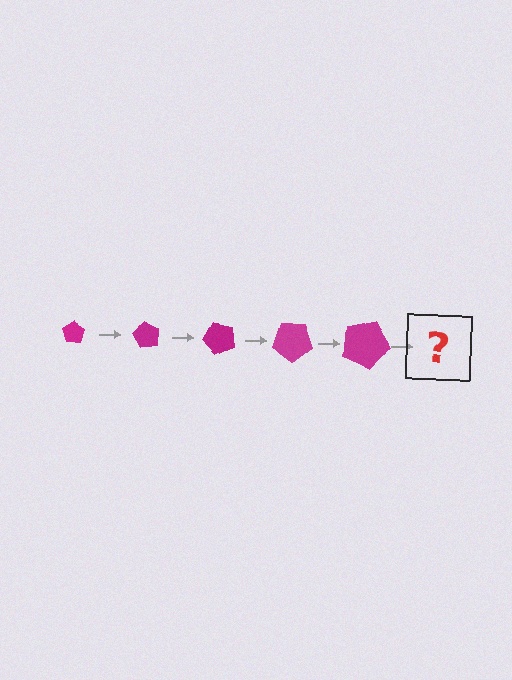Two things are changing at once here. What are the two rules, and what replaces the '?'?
The two rules are that the pentagon grows larger each step and it rotates 60 degrees each step. The '?' should be a pentagon, larger than the previous one and rotated 300 degrees from the start.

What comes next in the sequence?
The next element should be a pentagon, larger than the previous one and rotated 300 degrees from the start.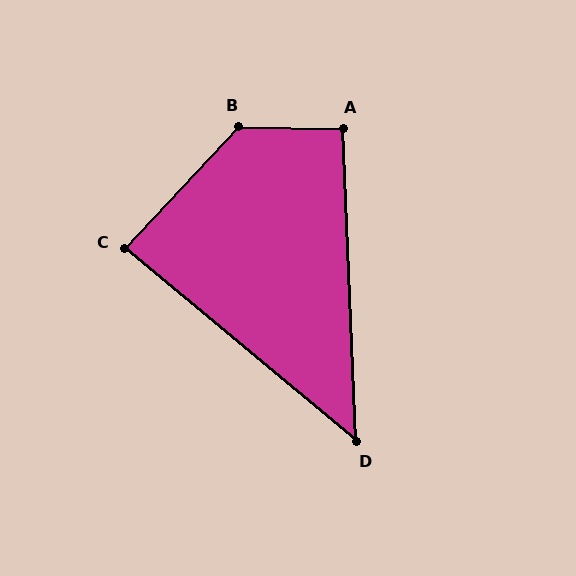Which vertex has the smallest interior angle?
D, at approximately 48 degrees.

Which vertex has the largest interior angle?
B, at approximately 132 degrees.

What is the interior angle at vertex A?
Approximately 93 degrees (approximately right).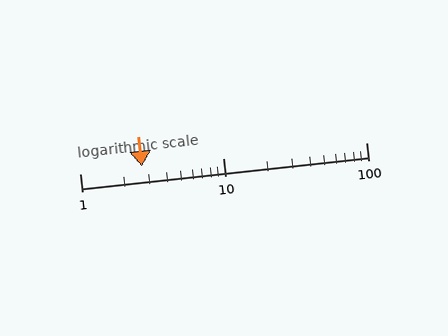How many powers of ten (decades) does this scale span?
The scale spans 2 decades, from 1 to 100.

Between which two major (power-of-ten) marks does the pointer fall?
The pointer is between 1 and 10.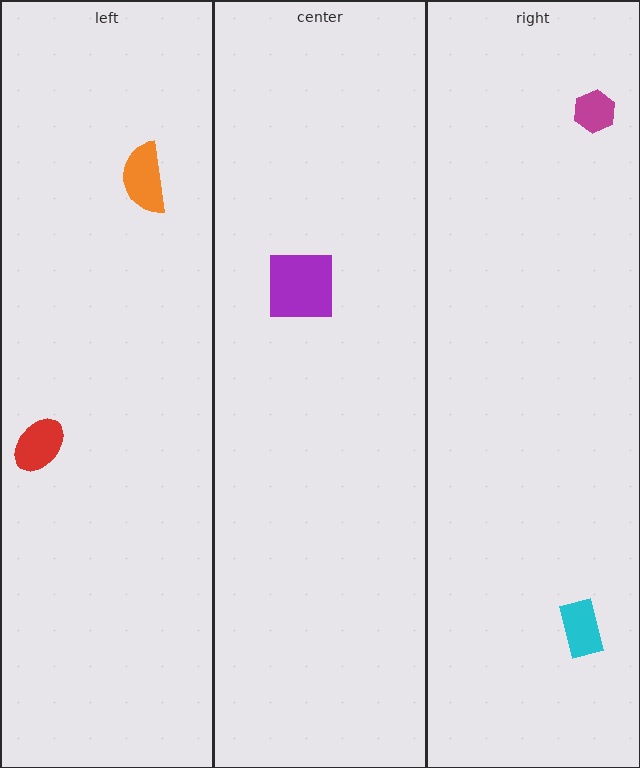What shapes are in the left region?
The orange semicircle, the red ellipse.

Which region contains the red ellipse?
The left region.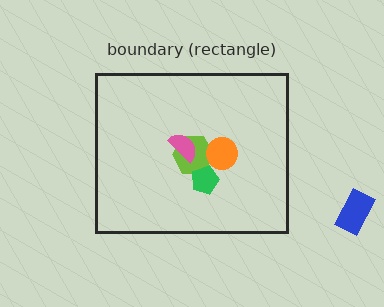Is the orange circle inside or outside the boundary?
Inside.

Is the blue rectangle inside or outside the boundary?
Outside.